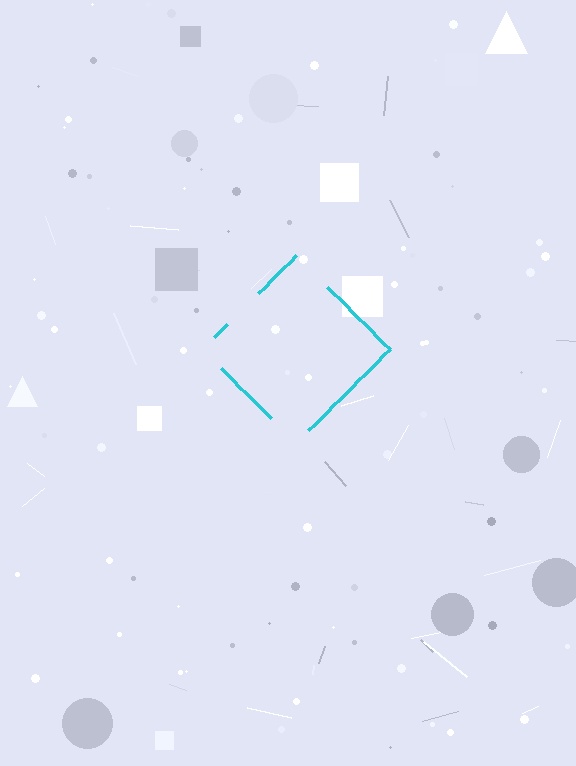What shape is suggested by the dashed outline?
The dashed outline suggests a diamond.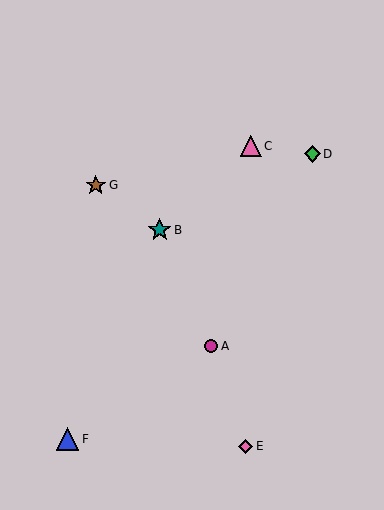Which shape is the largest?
The teal star (labeled B) is the largest.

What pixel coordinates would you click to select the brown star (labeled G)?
Click at (96, 185) to select the brown star G.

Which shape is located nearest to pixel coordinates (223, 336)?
The magenta circle (labeled A) at (211, 346) is nearest to that location.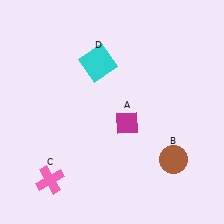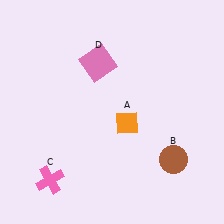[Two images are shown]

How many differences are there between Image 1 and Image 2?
There are 2 differences between the two images.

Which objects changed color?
A changed from magenta to orange. D changed from cyan to pink.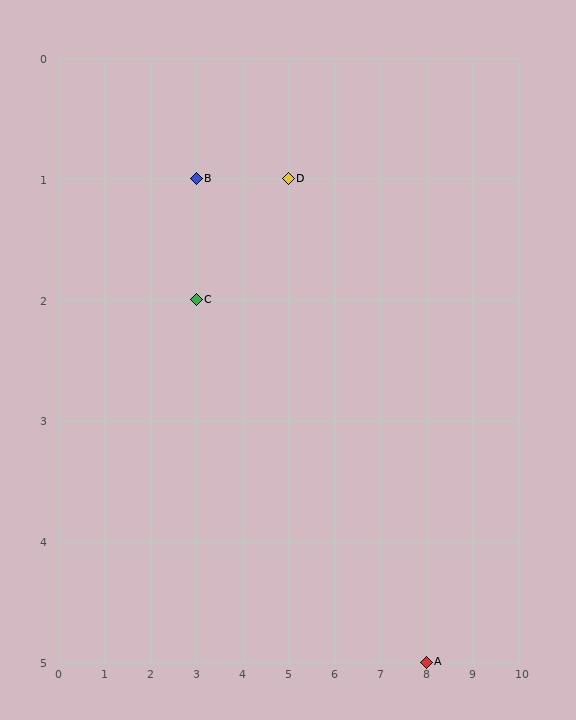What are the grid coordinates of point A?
Point A is at grid coordinates (8, 5).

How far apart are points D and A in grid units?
Points D and A are 3 columns and 4 rows apart (about 5.0 grid units diagonally).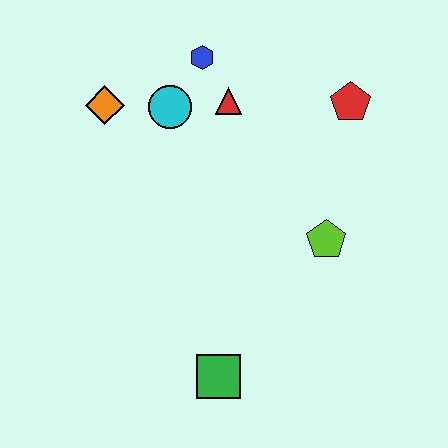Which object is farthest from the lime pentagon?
The orange diamond is farthest from the lime pentagon.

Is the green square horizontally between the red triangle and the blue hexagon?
Yes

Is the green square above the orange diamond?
No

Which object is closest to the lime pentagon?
The red pentagon is closest to the lime pentagon.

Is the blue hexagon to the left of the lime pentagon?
Yes